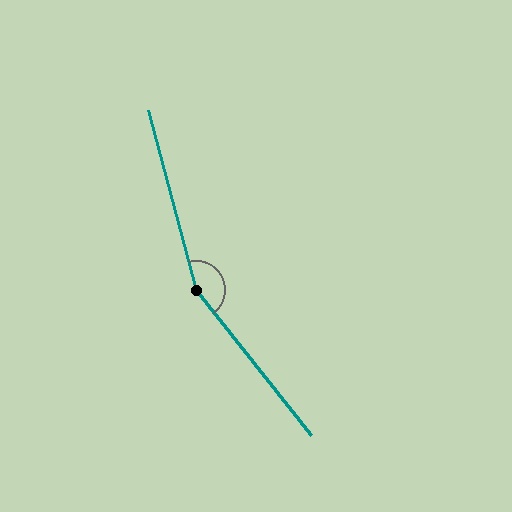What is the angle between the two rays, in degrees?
Approximately 156 degrees.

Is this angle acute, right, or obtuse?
It is obtuse.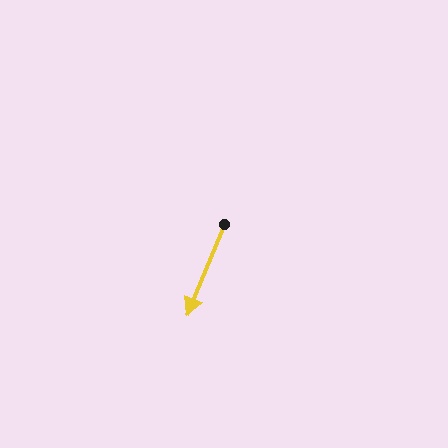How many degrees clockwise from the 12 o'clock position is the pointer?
Approximately 202 degrees.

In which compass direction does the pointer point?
South.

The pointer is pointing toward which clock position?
Roughly 7 o'clock.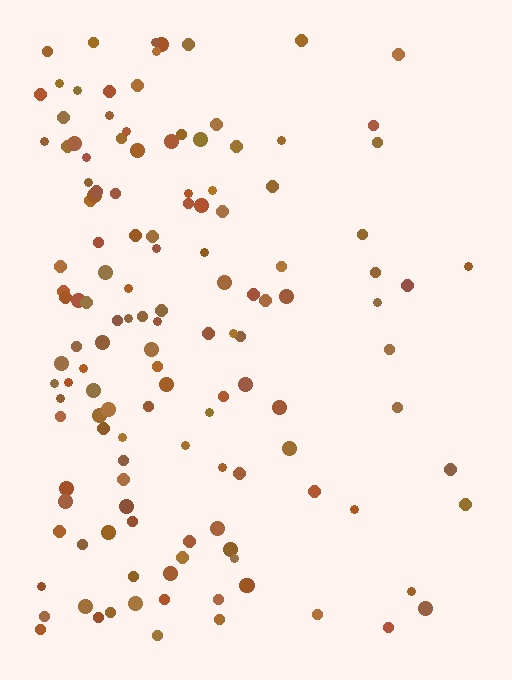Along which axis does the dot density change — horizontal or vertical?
Horizontal.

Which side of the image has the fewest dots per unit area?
The right.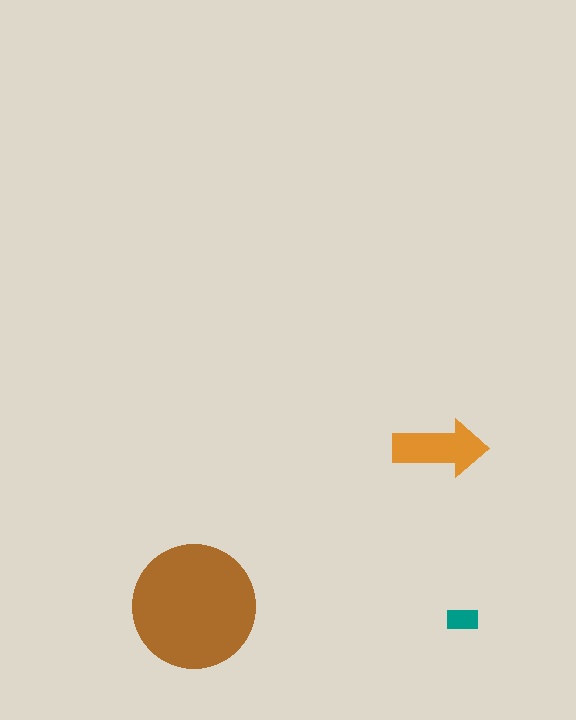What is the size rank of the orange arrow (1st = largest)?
2nd.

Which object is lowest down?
The teal rectangle is bottommost.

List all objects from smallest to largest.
The teal rectangle, the orange arrow, the brown circle.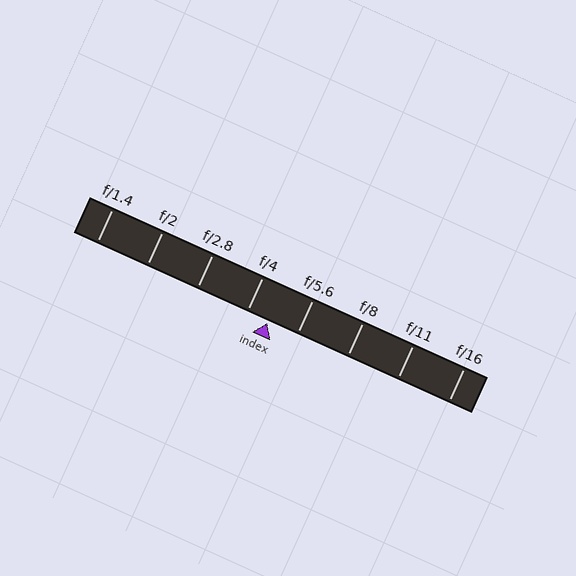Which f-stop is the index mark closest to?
The index mark is closest to f/4.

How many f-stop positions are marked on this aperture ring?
There are 8 f-stop positions marked.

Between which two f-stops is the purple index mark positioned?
The index mark is between f/4 and f/5.6.